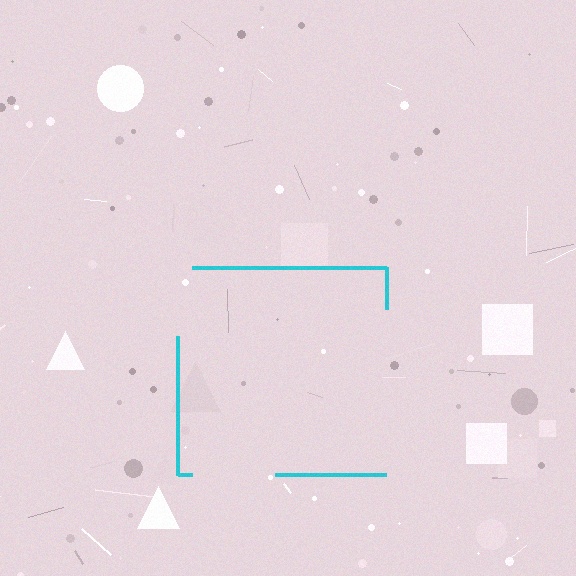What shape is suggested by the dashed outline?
The dashed outline suggests a square.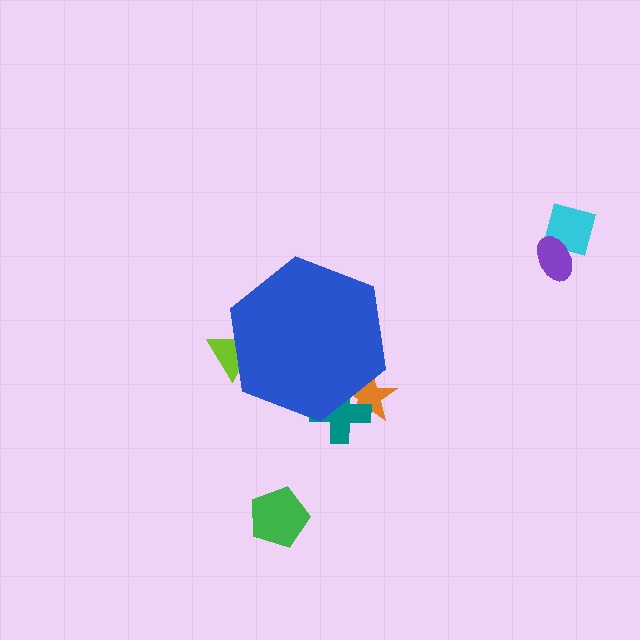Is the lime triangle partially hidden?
Yes, the lime triangle is partially hidden behind the blue hexagon.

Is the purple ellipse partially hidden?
No, the purple ellipse is fully visible.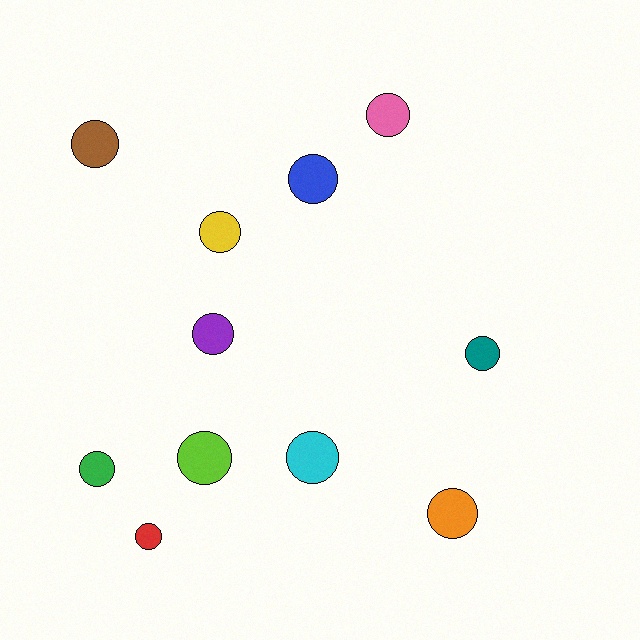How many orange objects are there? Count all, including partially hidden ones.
There is 1 orange object.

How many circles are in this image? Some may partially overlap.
There are 11 circles.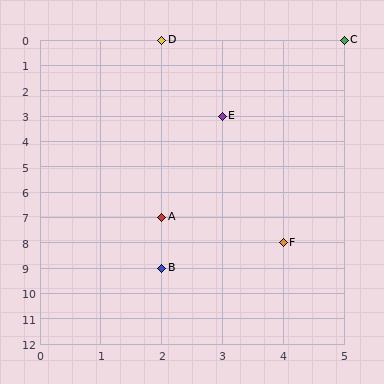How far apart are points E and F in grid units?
Points E and F are 1 column and 5 rows apart (about 5.1 grid units diagonally).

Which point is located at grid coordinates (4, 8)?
Point F is at (4, 8).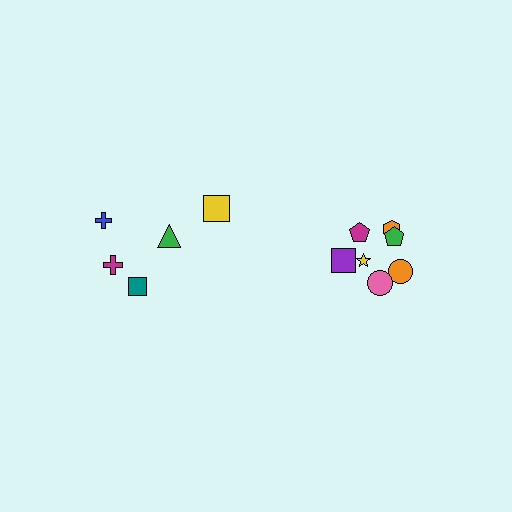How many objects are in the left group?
There are 5 objects.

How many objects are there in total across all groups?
There are 12 objects.